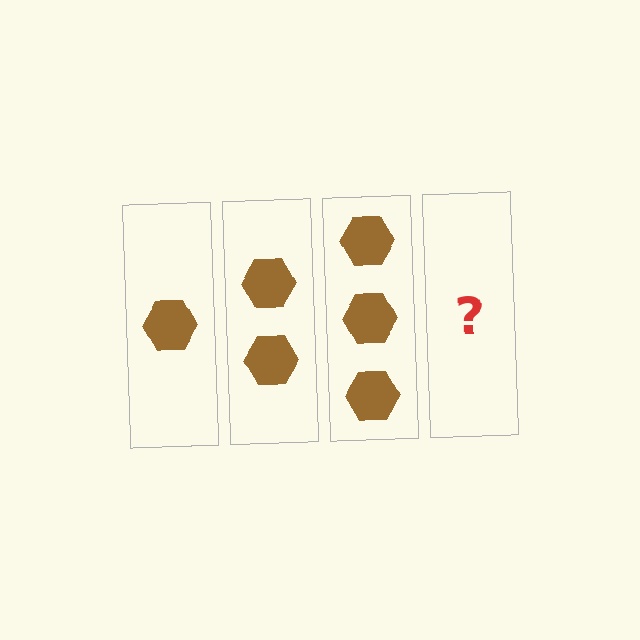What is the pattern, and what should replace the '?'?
The pattern is that each step adds one more hexagon. The '?' should be 4 hexagons.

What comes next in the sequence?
The next element should be 4 hexagons.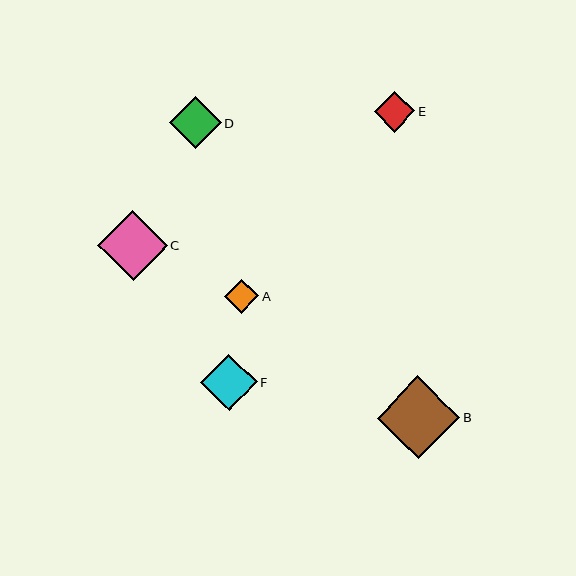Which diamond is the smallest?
Diamond A is the smallest with a size of approximately 34 pixels.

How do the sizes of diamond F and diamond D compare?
Diamond F and diamond D are approximately the same size.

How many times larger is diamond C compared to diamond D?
Diamond C is approximately 1.3 times the size of diamond D.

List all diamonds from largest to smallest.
From largest to smallest: B, C, F, D, E, A.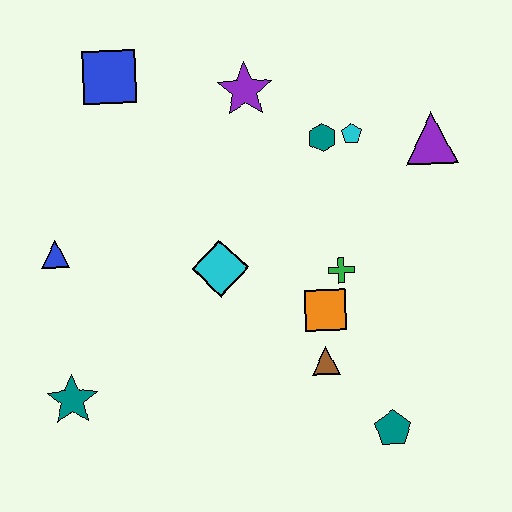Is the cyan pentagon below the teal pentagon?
No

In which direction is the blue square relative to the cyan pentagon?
The blue square is to the left of the cyan pentagon.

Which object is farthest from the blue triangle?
The purple triangle is farthest from the blue triangle.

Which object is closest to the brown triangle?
The orange square is closest to the brown triangle.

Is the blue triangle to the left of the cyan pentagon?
Yes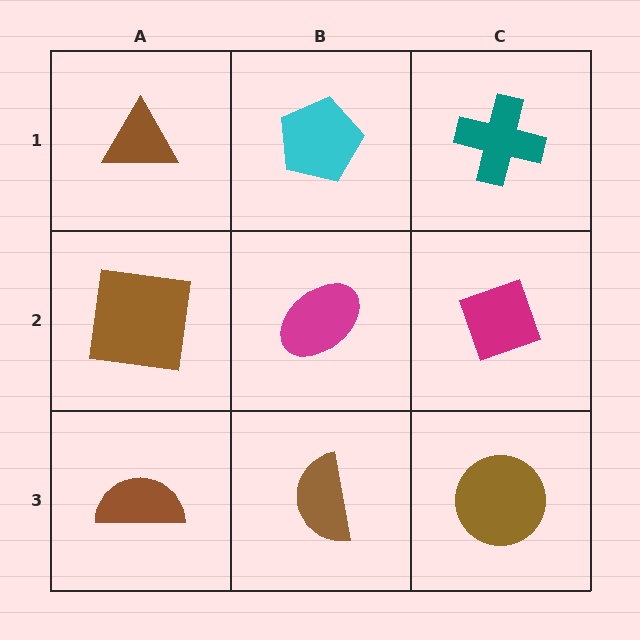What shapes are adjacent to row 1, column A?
A brown square (row 2, column A), a cyan pentagon (row 1, column B).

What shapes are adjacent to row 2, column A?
A brown triangle (row 1, column A), a brown semicircle (row 3, column A), a magenta ellipse (row 2, column B).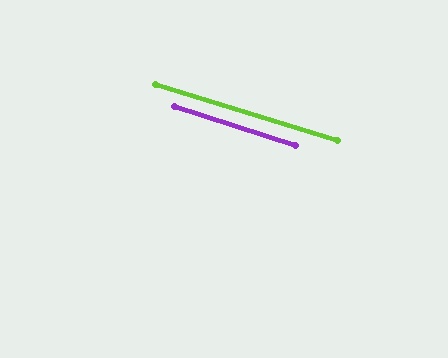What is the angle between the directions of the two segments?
Approximately 1 degree.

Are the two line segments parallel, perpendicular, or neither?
Parallel — their directions differ by only 0.7°.